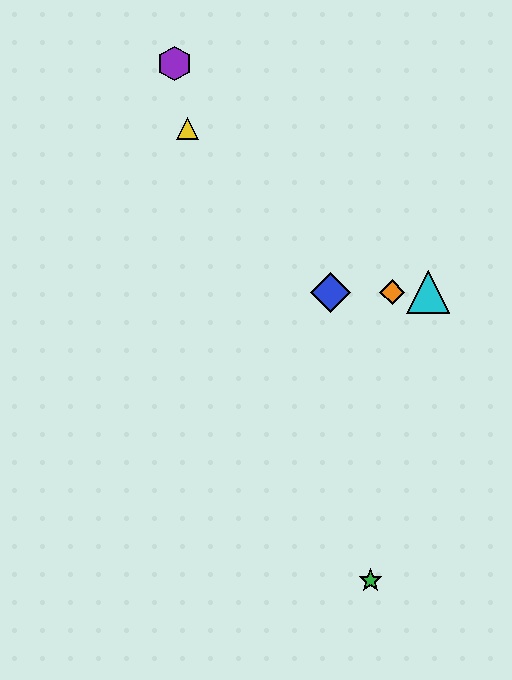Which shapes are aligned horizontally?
The red diamond, the blue diamond, the orange diamond, the cyan triangle are aligned horizontally.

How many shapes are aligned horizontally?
4 shapes (the red diamond, the blue diamond, the orange diamond, the cyan triangle) are aligned horizontally.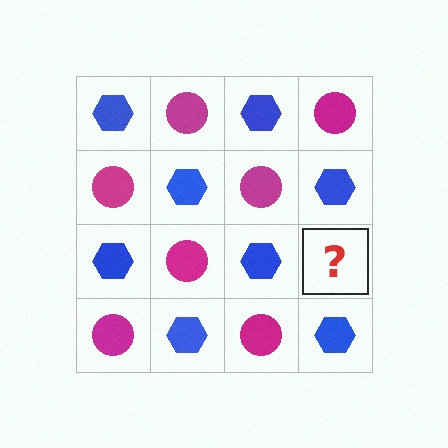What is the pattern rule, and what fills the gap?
The rule is that it alternates blue hexagon and magenta circle in a checkerboard pattern. The gap should be filled with a magenta circle.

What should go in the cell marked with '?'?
The missing cell should contain a magenta circle.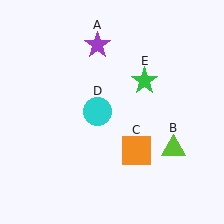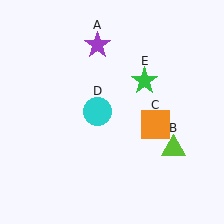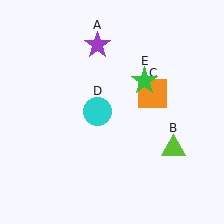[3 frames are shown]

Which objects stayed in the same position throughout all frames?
Purple star (object A) and lime triangle (object B) and cyan circle (object D) and green star (object E) remained stationary.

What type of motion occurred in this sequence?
The orange square (object C) rotated counterclockwise around the center of the scene.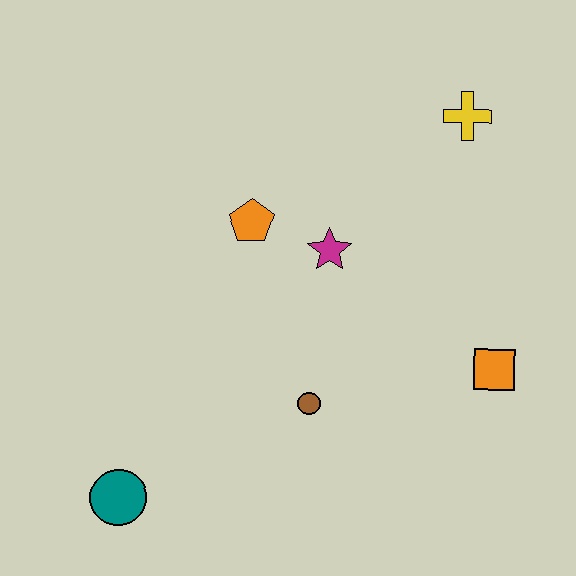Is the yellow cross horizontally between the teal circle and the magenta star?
No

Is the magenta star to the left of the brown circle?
No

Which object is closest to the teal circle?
The brown circle is closest to the teal circle.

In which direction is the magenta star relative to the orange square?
The magenta star is to the left of the orange square.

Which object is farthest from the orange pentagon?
The teal circle is farthest from the orange pentagon.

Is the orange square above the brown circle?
Yes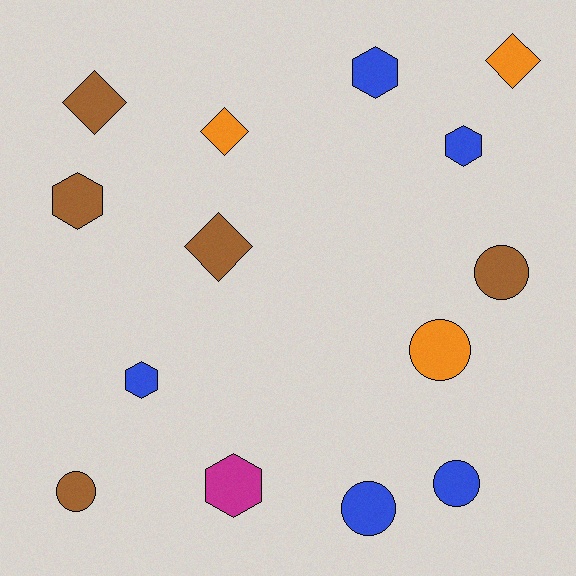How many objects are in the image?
There are 14 objects.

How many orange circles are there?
There is 1 orange circle.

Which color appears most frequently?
Brown, with 5 objects.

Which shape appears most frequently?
Circle, with 5 objects.